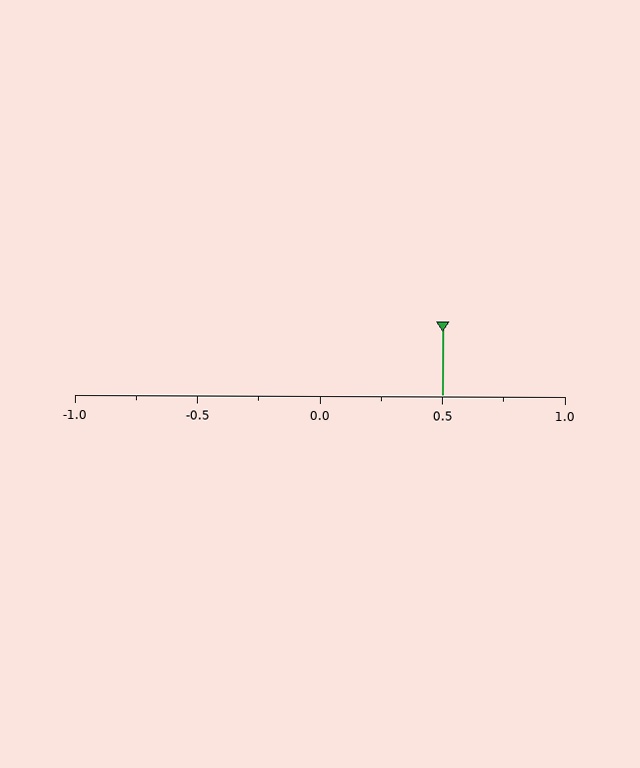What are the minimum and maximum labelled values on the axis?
The axis runs from -1.0 to 1.0.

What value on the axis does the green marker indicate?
The marker indicates approximately 0.5.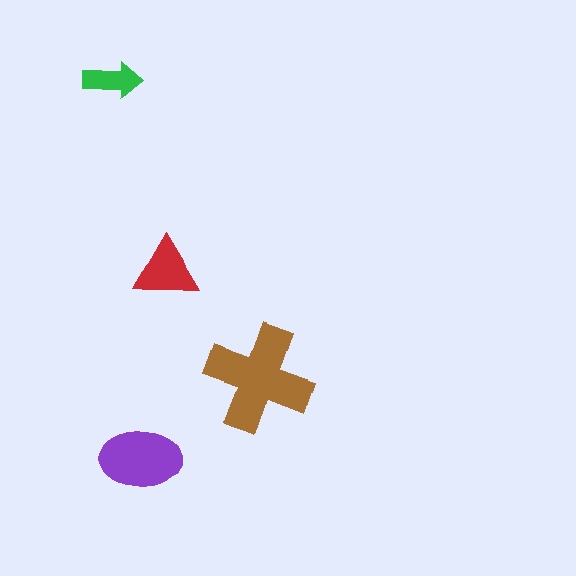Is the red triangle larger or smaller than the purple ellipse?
Smaller.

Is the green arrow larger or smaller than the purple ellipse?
Smaller.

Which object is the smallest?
The green arrow.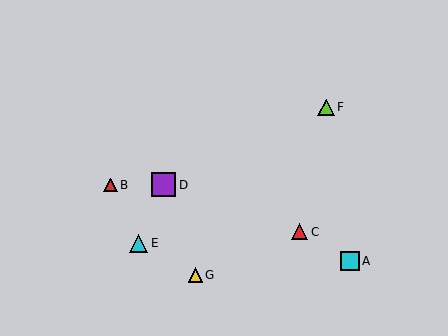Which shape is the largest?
The purple square (labeled D) is the largest.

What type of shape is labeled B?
Shape B is a red triangle.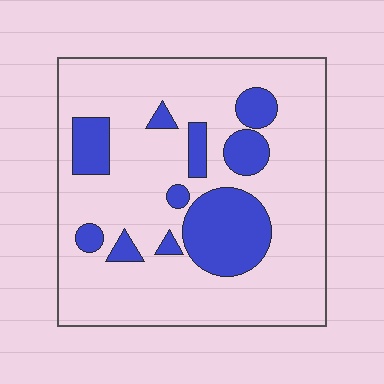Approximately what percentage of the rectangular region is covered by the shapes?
Approximately 20%.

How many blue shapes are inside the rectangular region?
10.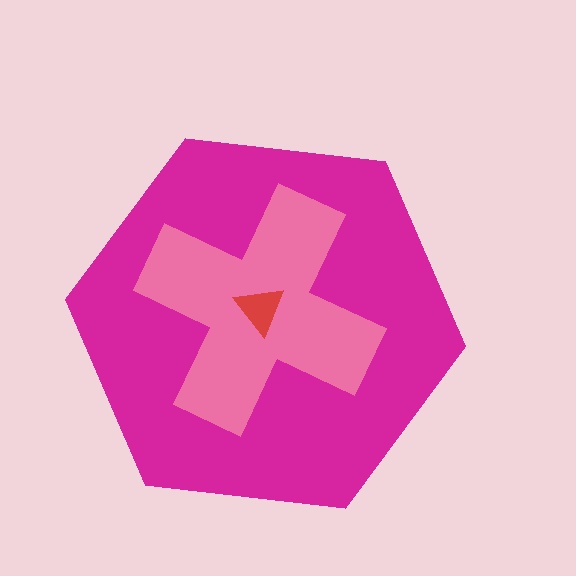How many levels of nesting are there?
3.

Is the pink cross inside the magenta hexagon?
Yes.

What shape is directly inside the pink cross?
The red triangle.